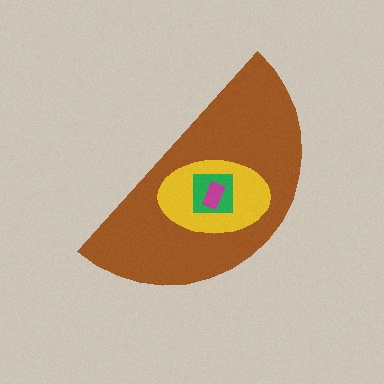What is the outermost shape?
The brown semicircle.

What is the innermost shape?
The magenta rectangle.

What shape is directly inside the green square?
The magenta rectangle.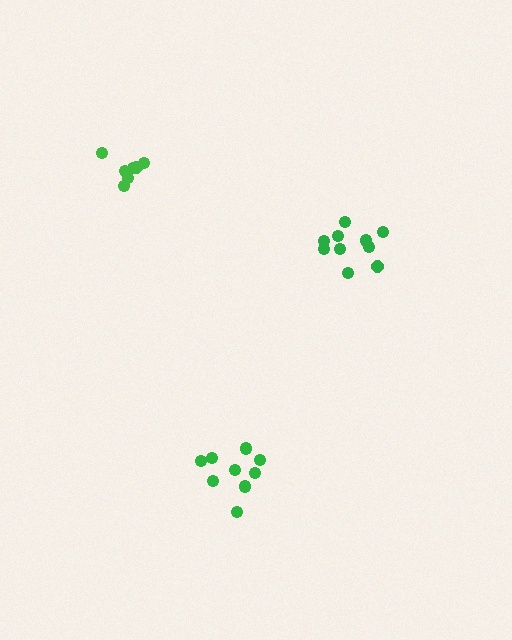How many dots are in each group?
Group 1: 9 dots, Group 2: 7 dots, Group 3: 10 dots (26 total).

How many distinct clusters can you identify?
There are 3 distinct clusters.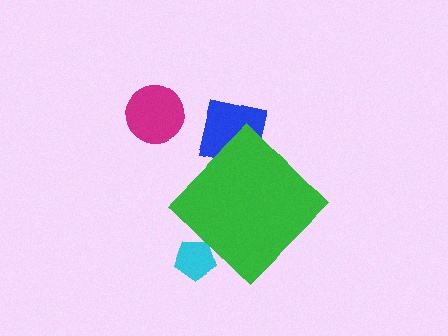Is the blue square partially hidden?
Yes, the blue square is partially hidden behind the green diamond.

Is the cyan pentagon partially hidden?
Yes, the cyan pentagon is partially hidden behind the green diamond.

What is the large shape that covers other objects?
A green diamond.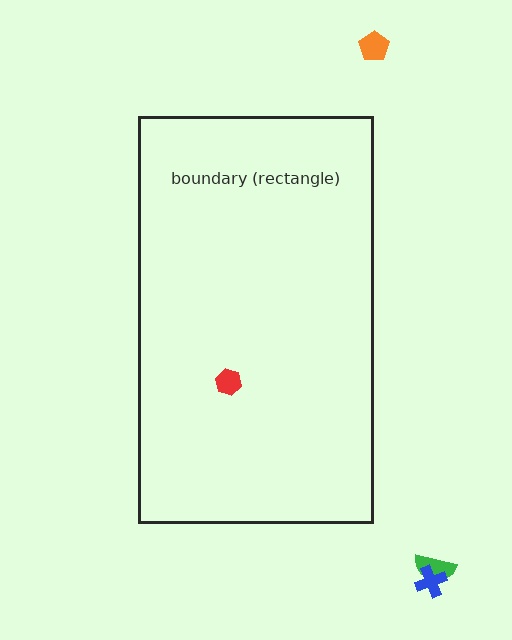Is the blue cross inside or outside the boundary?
Outside.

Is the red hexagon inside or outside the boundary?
Inside.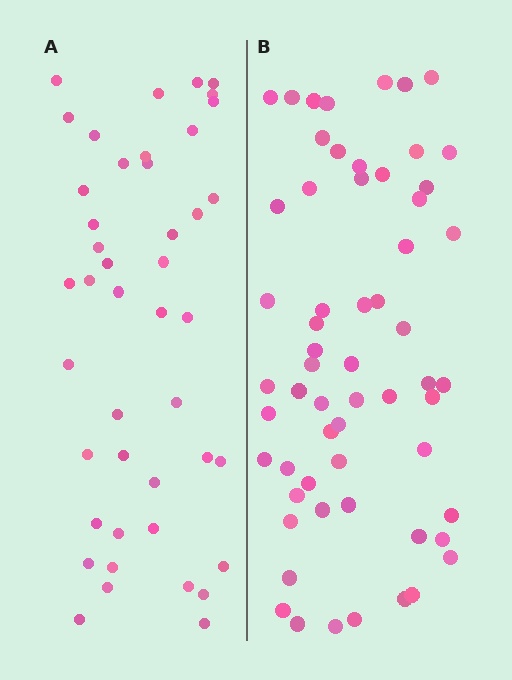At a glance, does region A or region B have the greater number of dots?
Region B (the right region) has more dots.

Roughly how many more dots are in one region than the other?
Region B has approximately 15 more dots than region A.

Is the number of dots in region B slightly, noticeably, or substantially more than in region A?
Region B has noticeably more, but not dramatically so. The ratio is roughly 1.4 to 1.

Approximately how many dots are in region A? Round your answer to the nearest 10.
About 40 dots. (The exact count is 44, which rounds to 40.)